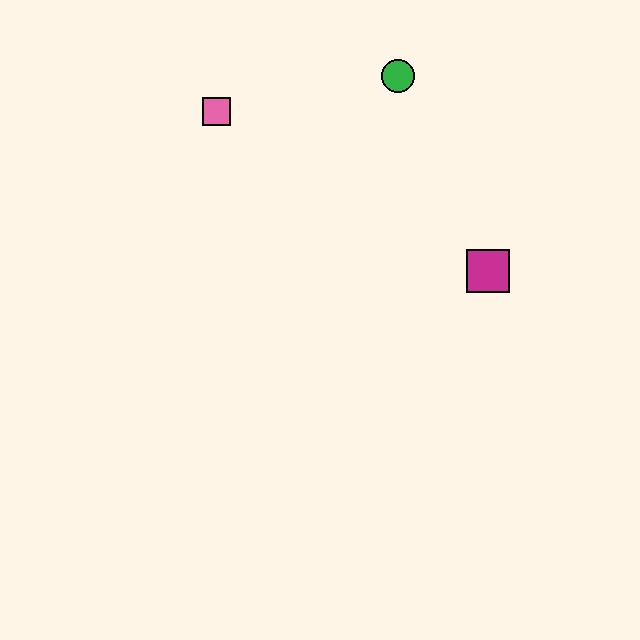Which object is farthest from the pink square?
The magenta square is farthest from the pink square.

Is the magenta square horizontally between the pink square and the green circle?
No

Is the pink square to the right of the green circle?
No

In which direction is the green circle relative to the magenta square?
The green circle is above the magenta square.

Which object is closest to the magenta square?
The green circle is closest to the magenta square.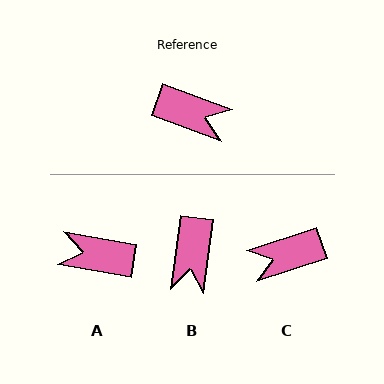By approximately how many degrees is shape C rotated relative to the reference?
Approximately 141 degrees clockwise.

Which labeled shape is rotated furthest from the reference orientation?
A, about 169 degrees away.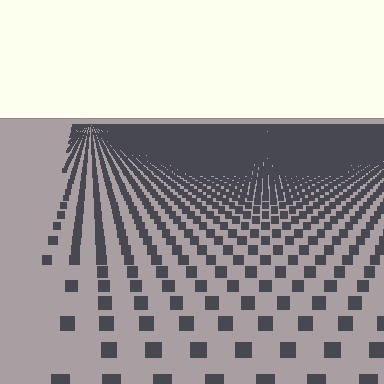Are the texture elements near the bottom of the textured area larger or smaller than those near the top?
Larger. Near the bottom, elements are closer to the viewer and appear at a bigger on-screen size.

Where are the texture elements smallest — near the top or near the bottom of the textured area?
Near the top.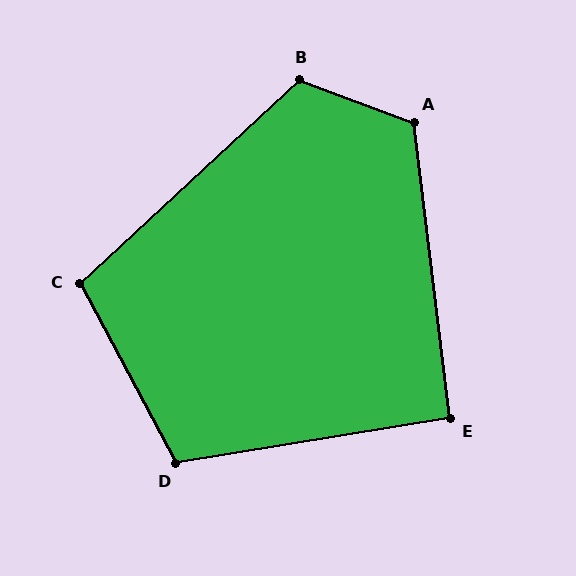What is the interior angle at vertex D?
Approximately 109 degrees (obtuse).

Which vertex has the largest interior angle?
A, at approximately 117 degrees.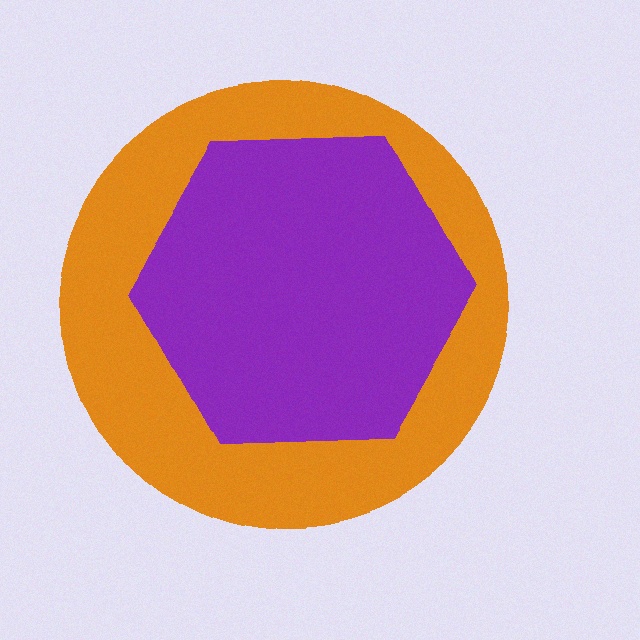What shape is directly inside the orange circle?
The purple hexagon.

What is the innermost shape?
The purple hexagon.